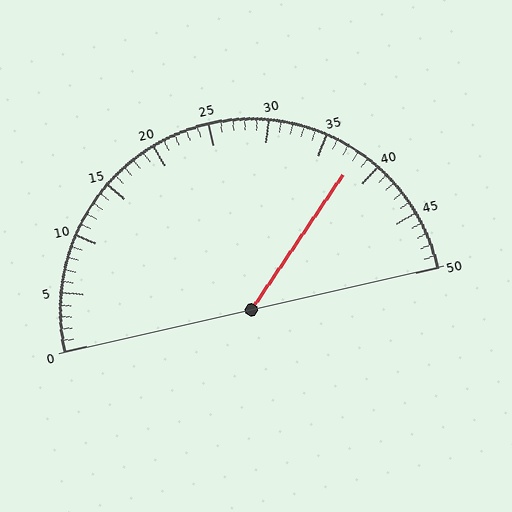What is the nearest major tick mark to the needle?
The nearest major tick mark is 40.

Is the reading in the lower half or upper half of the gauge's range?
The reading is in the upper half of the range (0 to 50).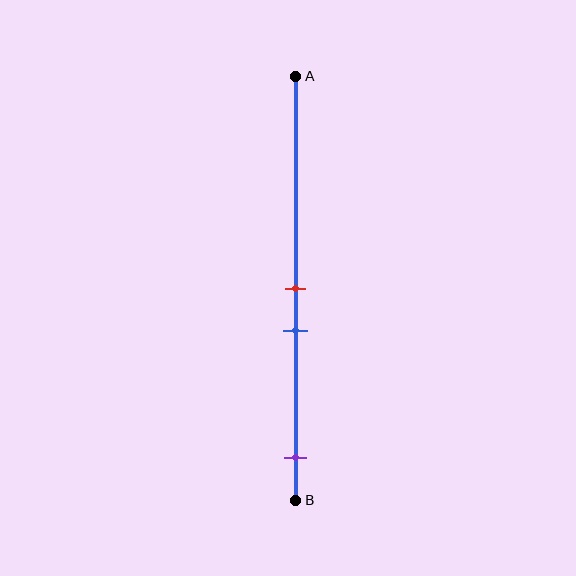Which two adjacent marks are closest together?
The red and blue marks are the closest adjacent pair.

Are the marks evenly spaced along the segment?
No, the marks are not evenly spaced.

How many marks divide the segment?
There are 3 marks dividing the segment.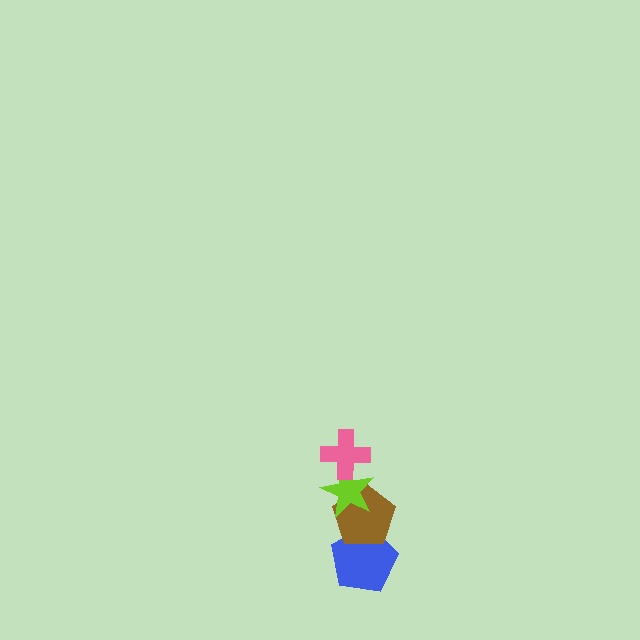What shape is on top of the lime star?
The pink cross is on top of the lime star.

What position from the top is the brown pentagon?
The brown pentagon is 3rd from the top.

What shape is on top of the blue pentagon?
The brown pentagon is on top of the blue pentagon.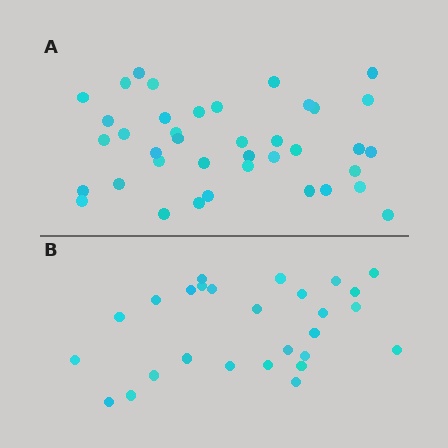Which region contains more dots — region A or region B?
Region A (the top region) has more dots.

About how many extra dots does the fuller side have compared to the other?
Region A has roughly 12 or so more dots than region B.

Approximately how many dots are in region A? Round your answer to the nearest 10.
About 40 dots. (The exact count is 39, which rounds to 40.)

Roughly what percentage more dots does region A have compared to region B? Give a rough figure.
About 45% more.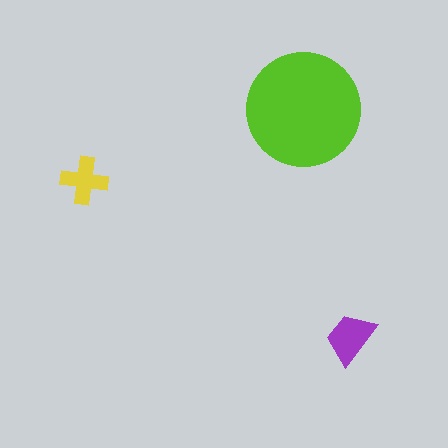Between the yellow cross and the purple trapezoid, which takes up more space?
The purple trapezoid.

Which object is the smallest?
The yellow cross.